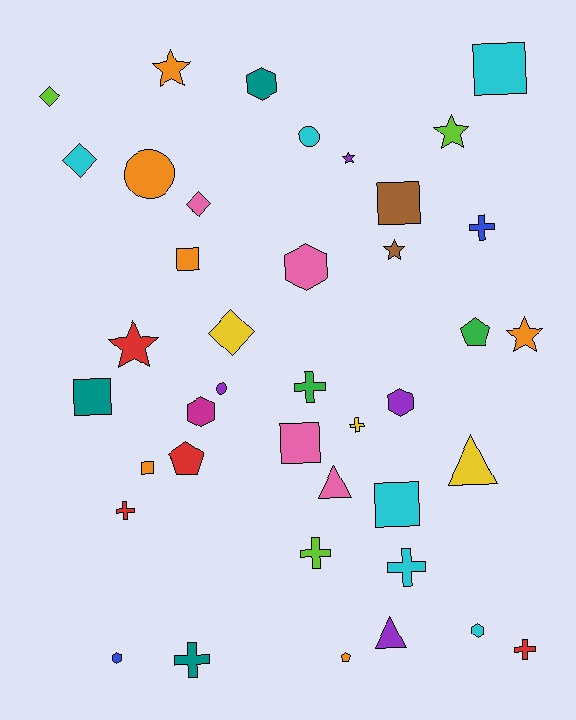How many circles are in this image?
There are 3 circles.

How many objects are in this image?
There are 40 objects.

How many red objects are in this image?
There are 4 red objects.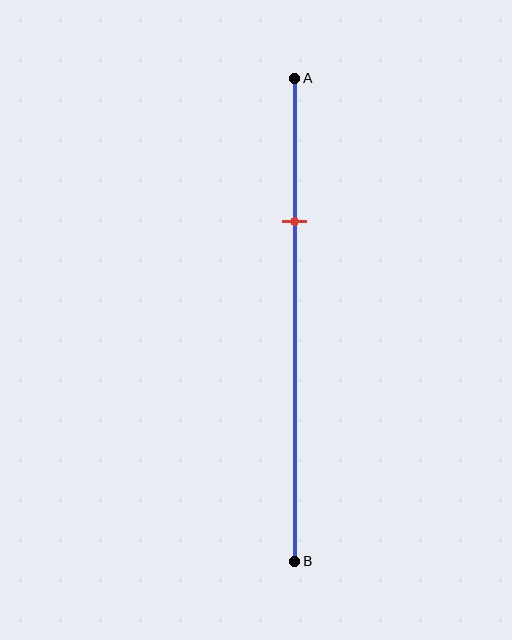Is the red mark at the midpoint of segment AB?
No, the mark is at about 30% from A, not at the 50% midpoint.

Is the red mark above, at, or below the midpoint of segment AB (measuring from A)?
The red mark is above the midpoint of segment AB.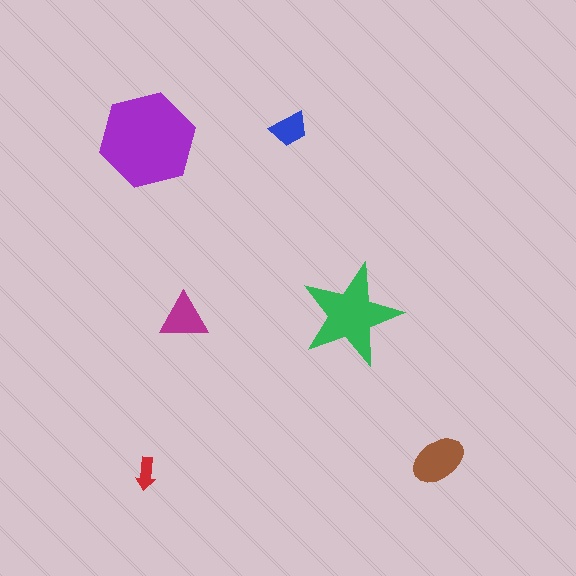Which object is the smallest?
The red arrow.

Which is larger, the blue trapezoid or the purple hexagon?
The purple hexagon.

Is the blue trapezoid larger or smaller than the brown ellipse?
Smaller.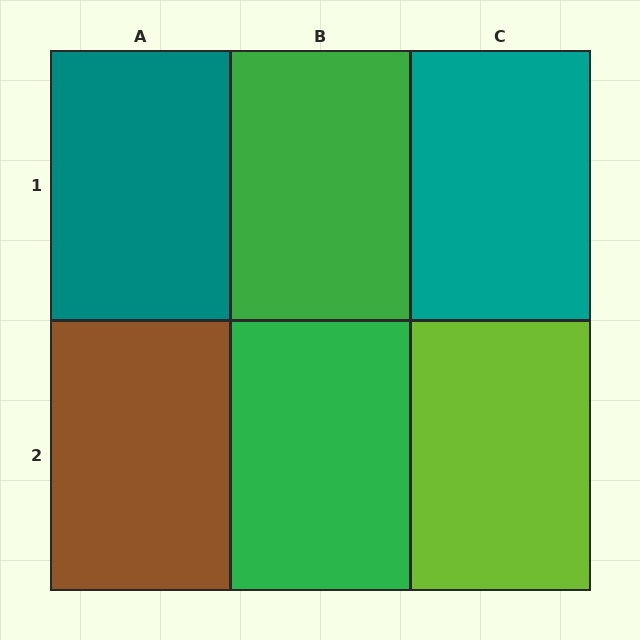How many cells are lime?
1 cell is lime.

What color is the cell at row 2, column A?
Brown.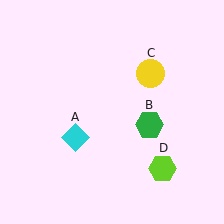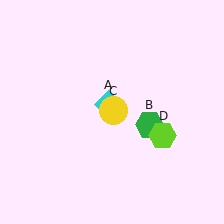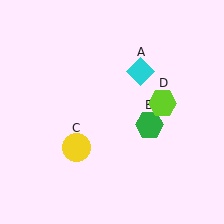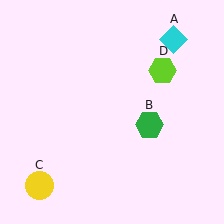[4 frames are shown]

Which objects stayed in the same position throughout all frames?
Green hexagon (object B) remained stationary.